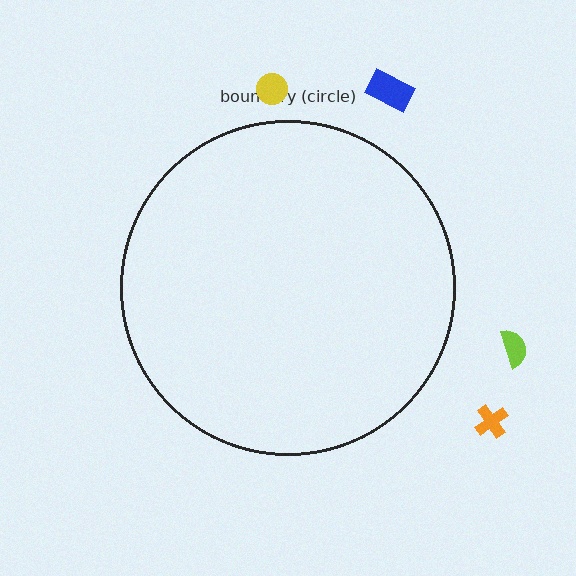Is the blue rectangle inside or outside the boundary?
Outside.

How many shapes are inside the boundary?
0 inside, 4 outside.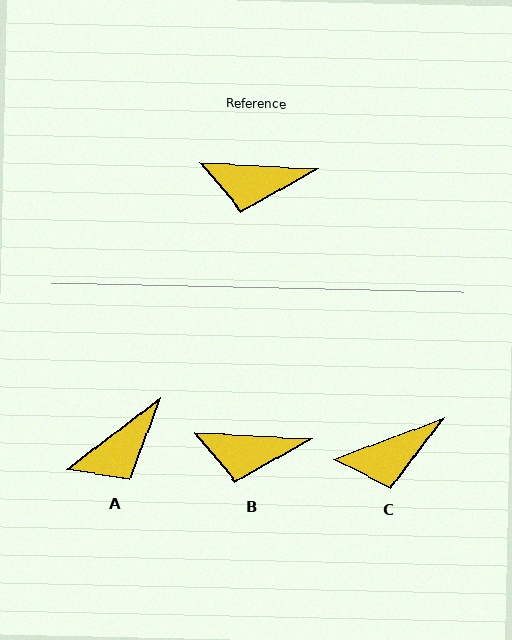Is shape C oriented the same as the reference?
No, it is off by about 23 degrees.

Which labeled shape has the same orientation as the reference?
B.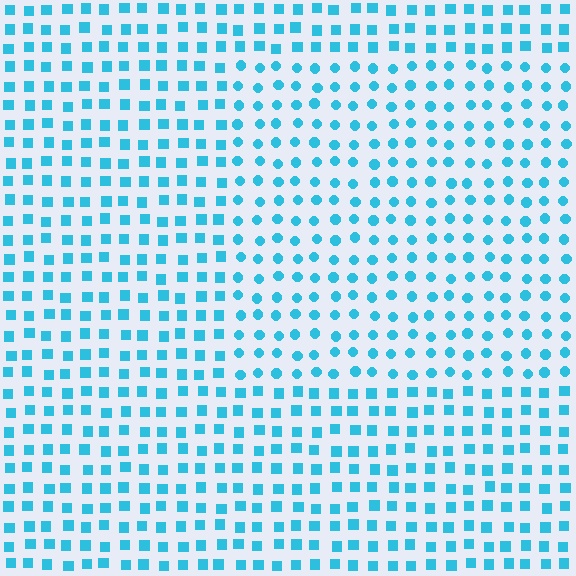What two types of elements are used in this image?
The image uses circles inside the rectangle region and squares outside it.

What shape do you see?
I see a rectangle.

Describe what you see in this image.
The image is filled with small cyan elements arranged in a uniform grid. A rectangle-shaped region contains circles, while the surrounding area contains squares. The boundary is defined purely by the change in element shape.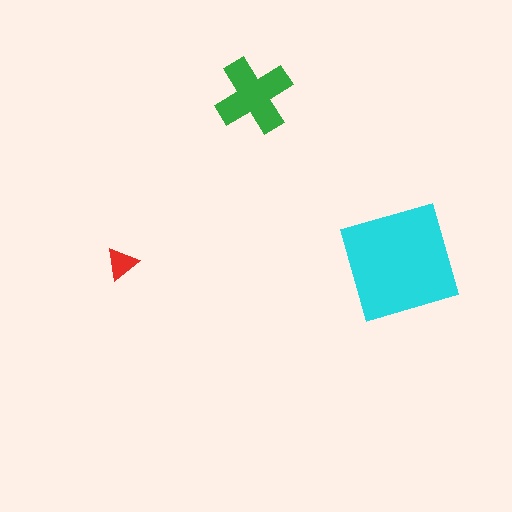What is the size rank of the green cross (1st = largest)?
2nd.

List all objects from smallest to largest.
The red triangle, the green cross, the cyan square.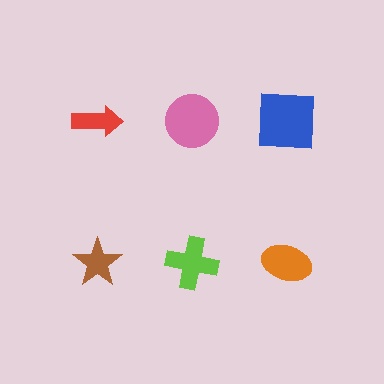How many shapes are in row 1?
3 shapes.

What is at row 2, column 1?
A brown star.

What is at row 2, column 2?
A lime cross.